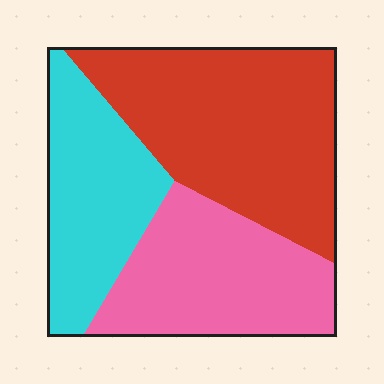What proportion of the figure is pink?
Pink covers around 30% of the figure.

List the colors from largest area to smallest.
From largest to smallest: red, pink, cyan.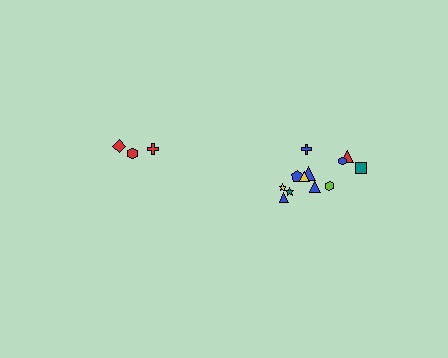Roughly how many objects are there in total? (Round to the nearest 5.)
Roughly 15 objects in total.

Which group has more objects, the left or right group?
The right group.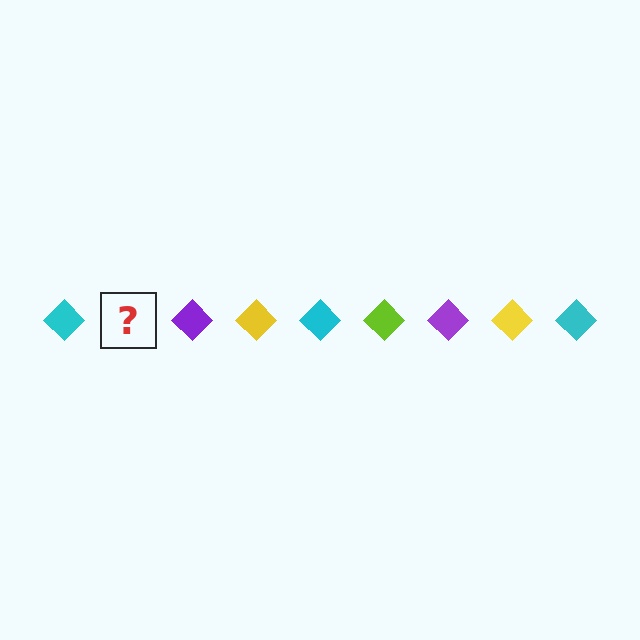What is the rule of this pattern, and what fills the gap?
The rule is that the pattern cycles through cyan, lime, purple, yellow diamonds. The gap should be filled with a lime diamond.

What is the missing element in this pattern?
The missing element is a lime diamond.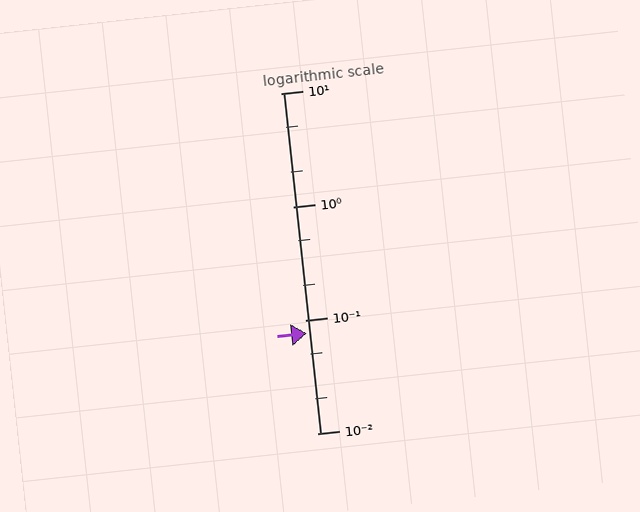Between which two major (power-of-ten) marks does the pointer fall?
The pointer is between 0.01 and 0.1.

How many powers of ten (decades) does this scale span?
The scale spans 3 decades, from 0.01 to 10.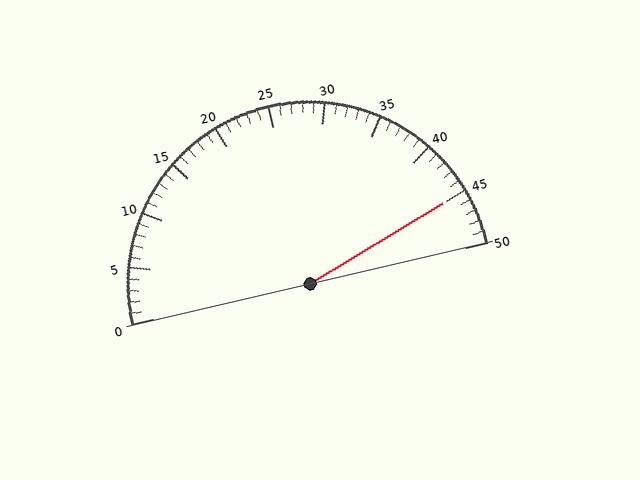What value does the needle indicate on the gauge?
The needle indicates approximately 45.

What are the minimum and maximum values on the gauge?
The gauge ranges from 0 to 50.